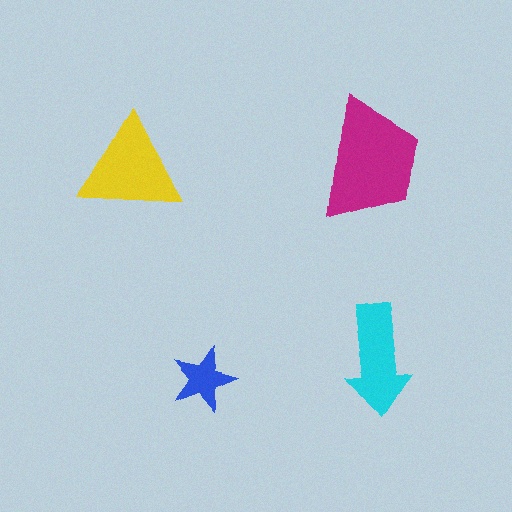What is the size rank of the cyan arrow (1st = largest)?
3rd.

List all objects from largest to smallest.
The magenta trapezoid, the yellow triangle, the cyan arrow, the blue star.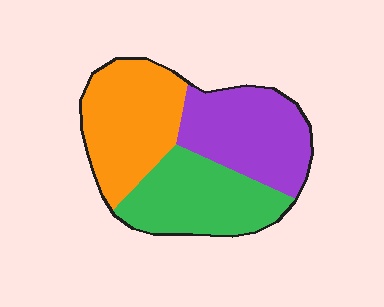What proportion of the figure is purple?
Purple covers about 35% of the figure.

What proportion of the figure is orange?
Orange covers about 35% of the figure.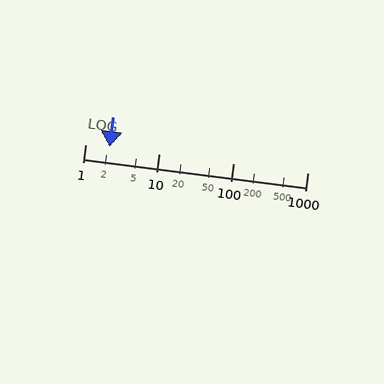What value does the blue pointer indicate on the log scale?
The pointer indicates approximately 2.1.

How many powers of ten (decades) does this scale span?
The scale spans 3 decades, from 1 to 1000.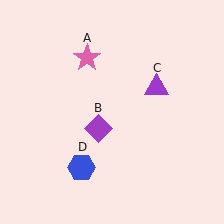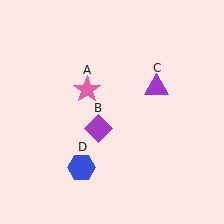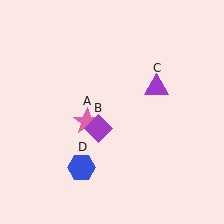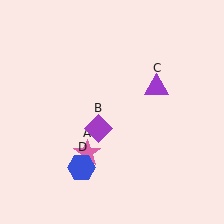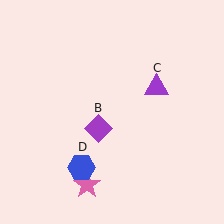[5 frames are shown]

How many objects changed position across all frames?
1 object changed position: pink star (object A).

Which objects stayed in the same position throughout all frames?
Purple diamond (object B) and purple triangle (object C) and blue hexagon (object D) remained stationary.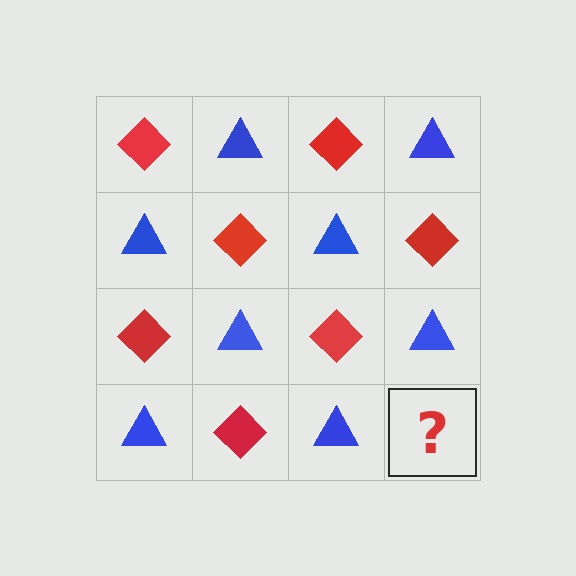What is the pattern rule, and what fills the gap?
The rule is that it alternates red diamond and blue triangle in a checkerboard pattern. The gap should be filled with a red diamond.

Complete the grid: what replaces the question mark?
The question mark should be replaced with a red diamond.